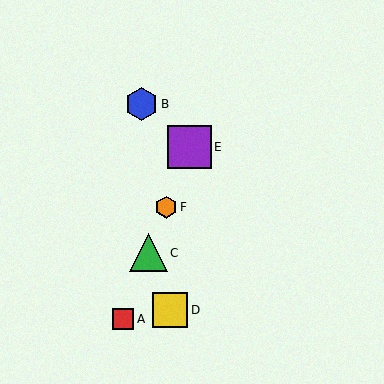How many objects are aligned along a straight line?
4 objects (A, C, E, F) are aligned along a straight line.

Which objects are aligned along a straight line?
Objects A, C, E, F are aligned along a straight line.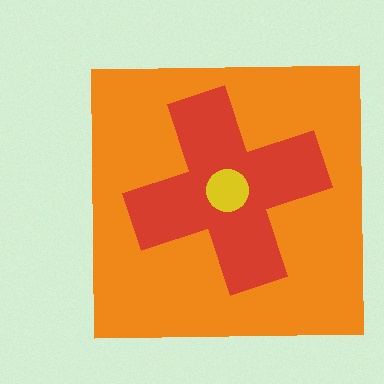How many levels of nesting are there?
3.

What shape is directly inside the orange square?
The red cross.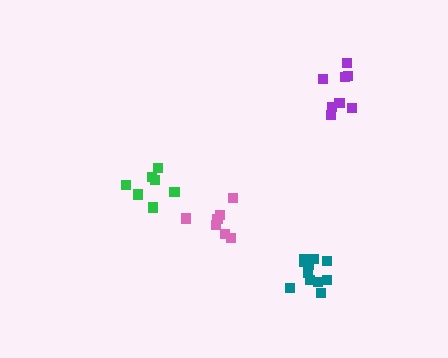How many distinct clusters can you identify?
There are 4 distinct clusters.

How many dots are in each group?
Group 1: 9 dots, Group 2: 7 dots, Group 3: 7 dots, Group 4: 11 dots (34 total).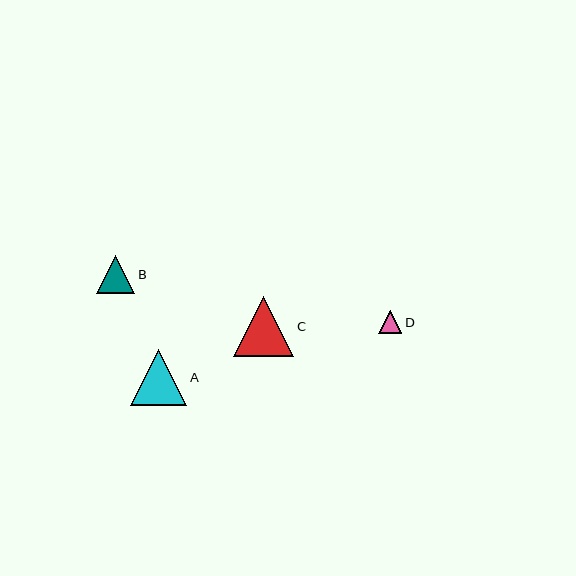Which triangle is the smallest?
Triangle D is the smallest with a size of approximately 23 pixels.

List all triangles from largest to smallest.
From largest to smallest: C, A, B, D.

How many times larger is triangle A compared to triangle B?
Triangle A is approximately 1.5 times the size of triangle B.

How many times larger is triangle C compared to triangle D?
Triangle C is approximately 2.6 times the size of triangle D.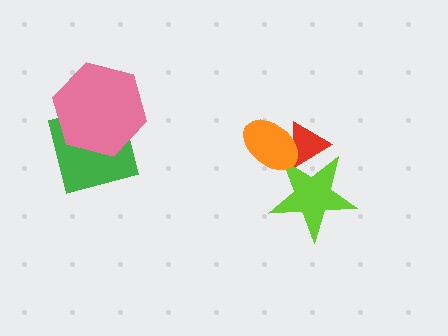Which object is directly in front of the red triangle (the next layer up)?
The lime star is directly in front of the red triangle.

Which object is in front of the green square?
The pink hexagon is in front of the green square.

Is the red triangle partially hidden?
Yes, it is partially covered by another shape.